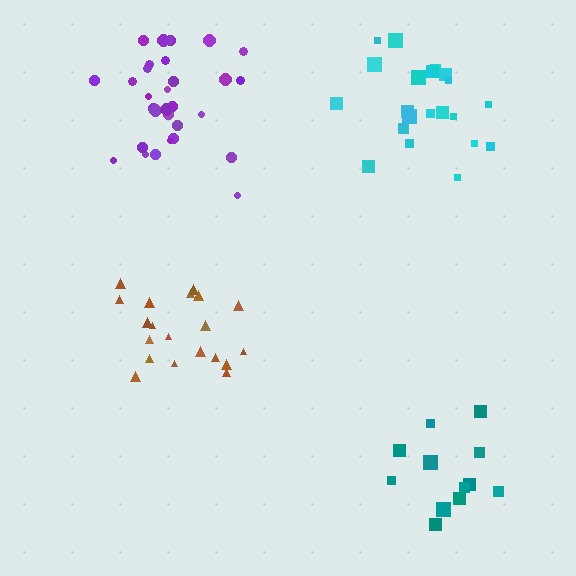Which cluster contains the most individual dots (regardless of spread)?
Purple (31).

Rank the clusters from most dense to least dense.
purple, brown, cyan, teal.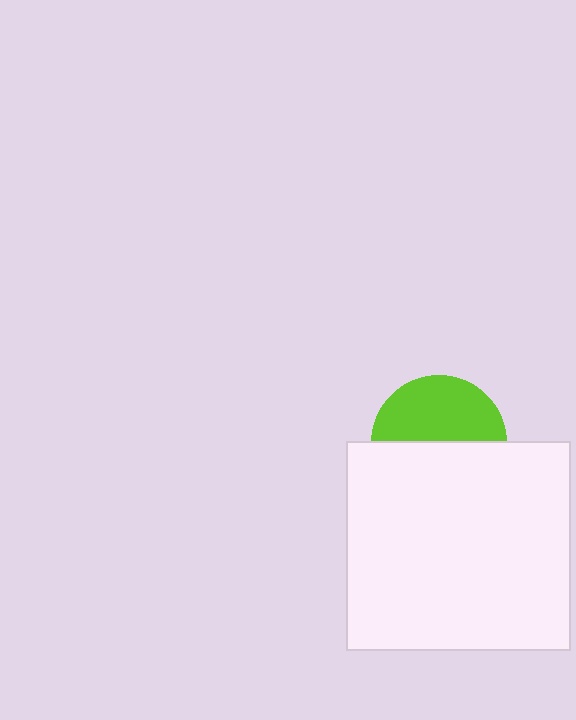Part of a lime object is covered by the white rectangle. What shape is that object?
It is a circle.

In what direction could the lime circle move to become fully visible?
The lime circle could move up. That would shift it out from behind the white rectangle entirely.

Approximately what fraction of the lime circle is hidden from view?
Roughly 51% of the lime circle is hidden behind the white rectangle.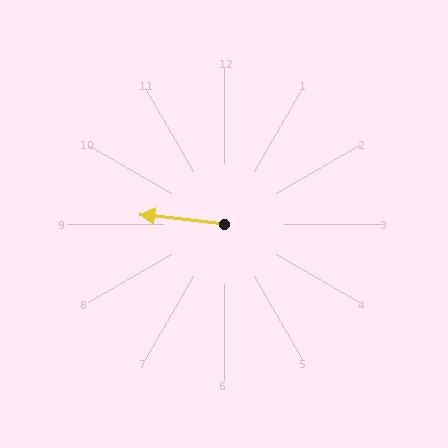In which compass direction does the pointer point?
West.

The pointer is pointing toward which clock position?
Roughly 9 o'clock.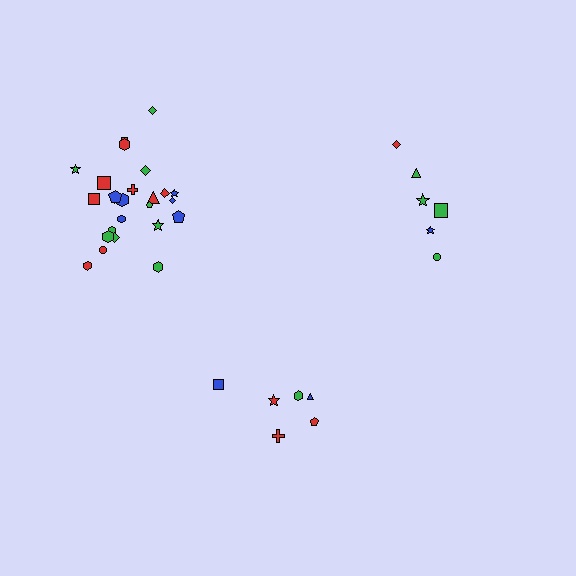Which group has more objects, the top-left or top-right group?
The top-left group.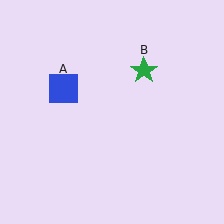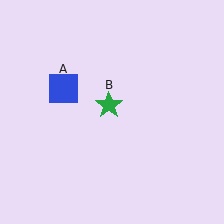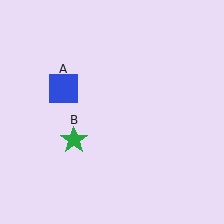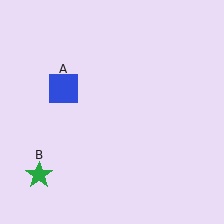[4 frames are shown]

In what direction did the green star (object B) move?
The green star (object B) moved down and to the left.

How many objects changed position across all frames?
1 object changed position: green star (object B).